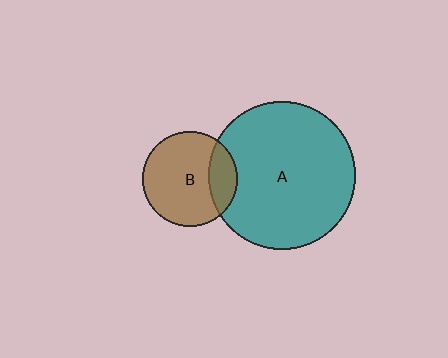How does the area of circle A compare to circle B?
Approximately 2.4 times.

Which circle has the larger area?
Circle A (teal).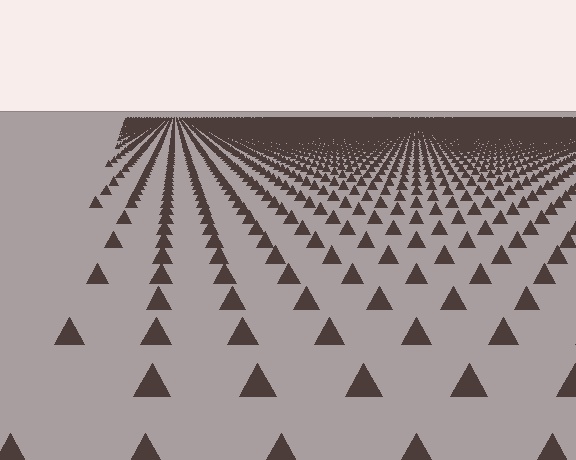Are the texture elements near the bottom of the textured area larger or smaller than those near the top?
Larger. Near the bottom, elements are closer to the viewer and appear at a bigger on-screen size.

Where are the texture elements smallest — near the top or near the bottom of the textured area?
Near the top.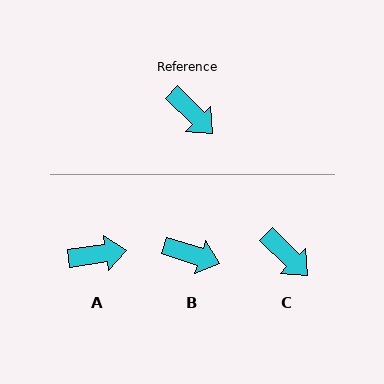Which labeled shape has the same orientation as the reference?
C.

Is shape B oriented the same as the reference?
No, it is off by about 27 degrees.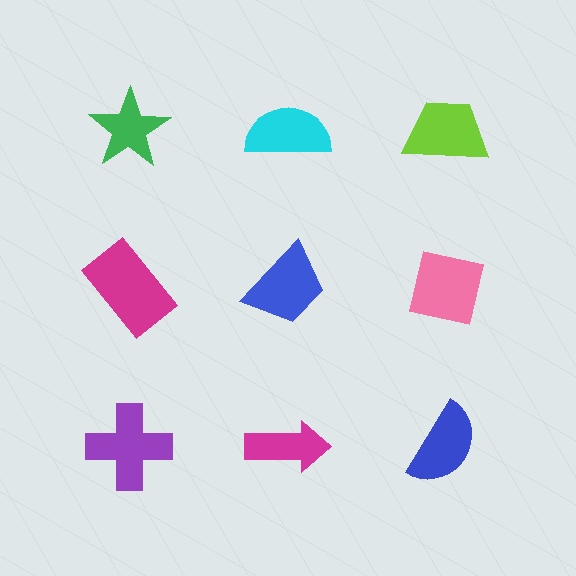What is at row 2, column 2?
A blue trapezoid.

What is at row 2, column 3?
A pink square.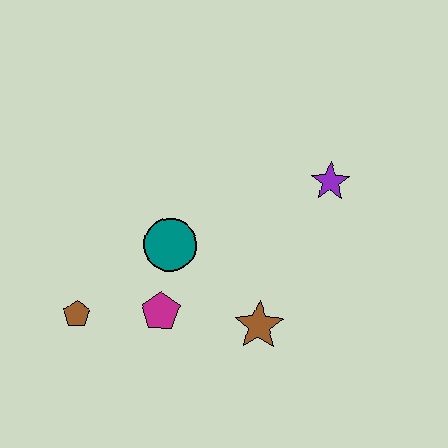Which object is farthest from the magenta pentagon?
The purple star is farthest from the magenta pentagon.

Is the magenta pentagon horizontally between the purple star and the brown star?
No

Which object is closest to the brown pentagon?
The magenta pentagon is closest to the brown pentagon.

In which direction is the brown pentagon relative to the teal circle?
The brown pentagon is to the left of the teal circle.